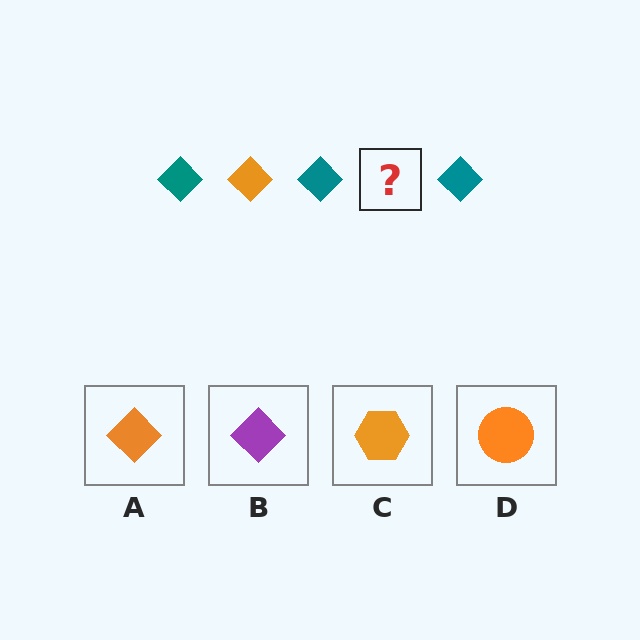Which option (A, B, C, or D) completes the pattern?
A.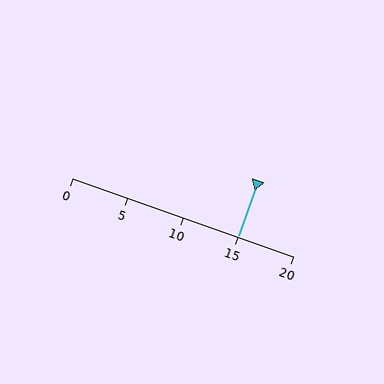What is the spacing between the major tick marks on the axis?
The major ticks are spaced 5 apart.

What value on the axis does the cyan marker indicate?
The marker indicates approximately 15.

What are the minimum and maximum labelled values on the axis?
The axis runs from 0 to 20.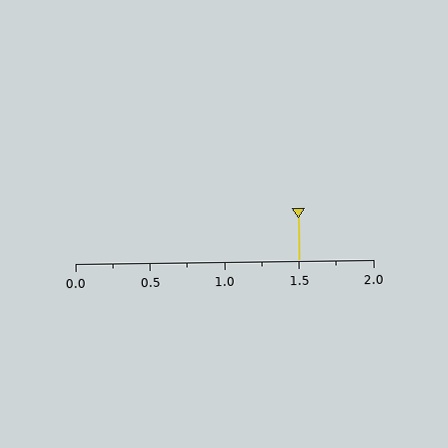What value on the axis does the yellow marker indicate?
The marker indicates approximately 1.5.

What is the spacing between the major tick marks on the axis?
The major ticks are spaced 0.5 apart.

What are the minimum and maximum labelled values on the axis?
The axis runs from 0.0 to 2.0.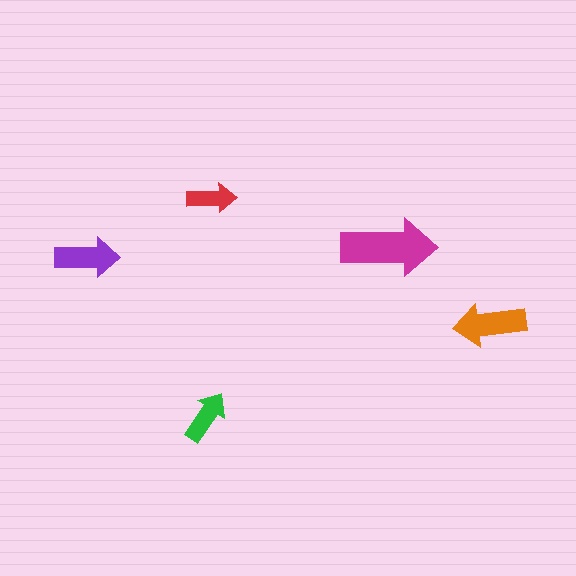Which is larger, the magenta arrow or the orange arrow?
The magenta one.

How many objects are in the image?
There are 5 objects in the image.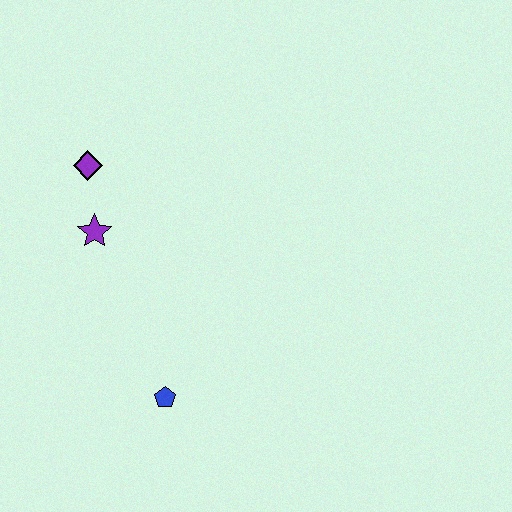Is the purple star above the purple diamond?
No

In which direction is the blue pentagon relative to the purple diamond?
The blue pentagon is below the purple diamond.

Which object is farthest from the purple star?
The blue pentagon is farthest from the purple star.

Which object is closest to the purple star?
The purple diamond is closest to the purple star.